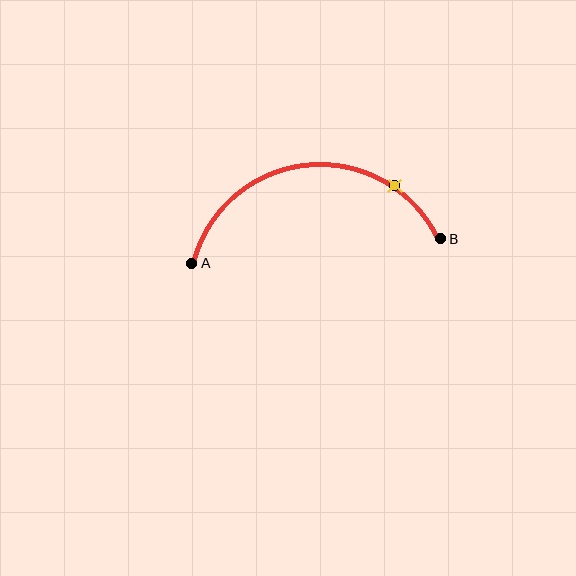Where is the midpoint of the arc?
The arc midpoint is the point on the curve farthest from the straight line joining A and B. It sits above that line.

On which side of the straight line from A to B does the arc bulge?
The arc bulges above the straight line connecting A and B.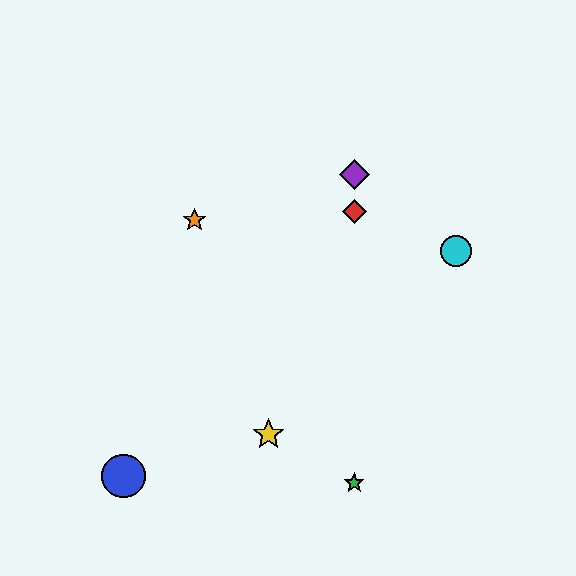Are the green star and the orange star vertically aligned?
No, the green star is at x≈354 and the orange star is at x≈194.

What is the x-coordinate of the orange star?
The orange star is at x≈194.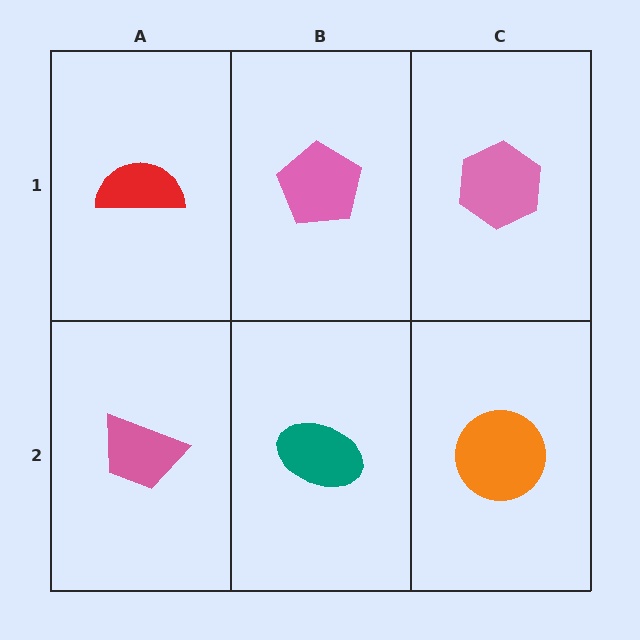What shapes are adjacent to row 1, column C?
An orange circle (row 2, column C), a pink pentagon (row 1, column B).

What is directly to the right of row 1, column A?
A pink pentagon.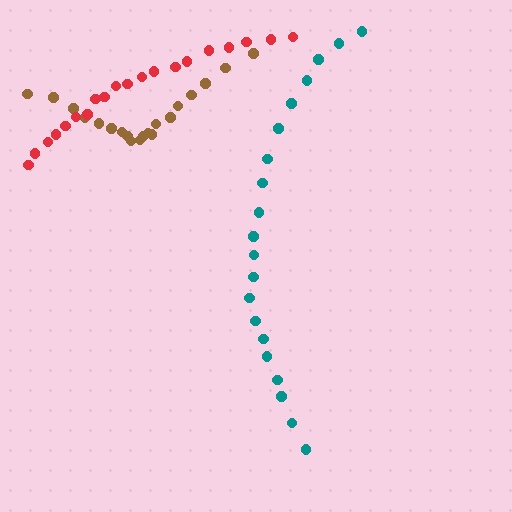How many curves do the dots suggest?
There are 3 distinct paths.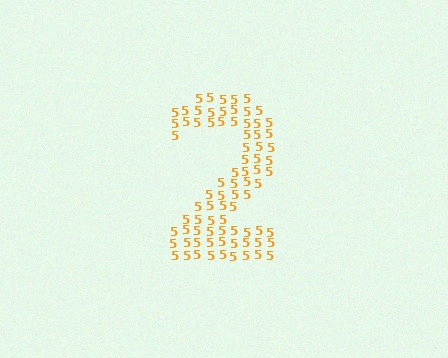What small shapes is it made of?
It is made of small digit 5's.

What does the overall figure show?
The overall figure shows the digit 2.